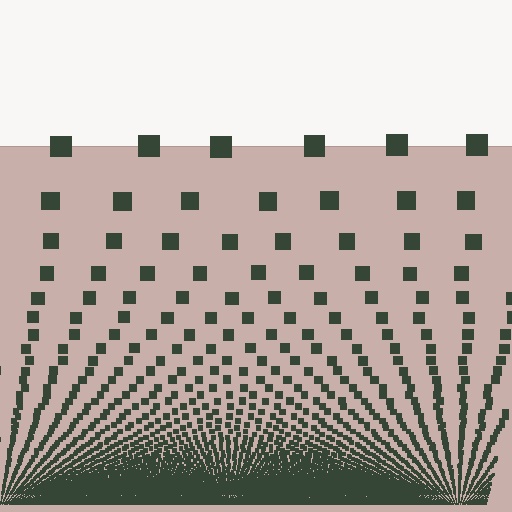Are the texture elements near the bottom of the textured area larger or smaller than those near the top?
Smaller. The gradient is inverted — elements near the bottom are smaller and denser.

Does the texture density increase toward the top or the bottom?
Density increases toward the bottom.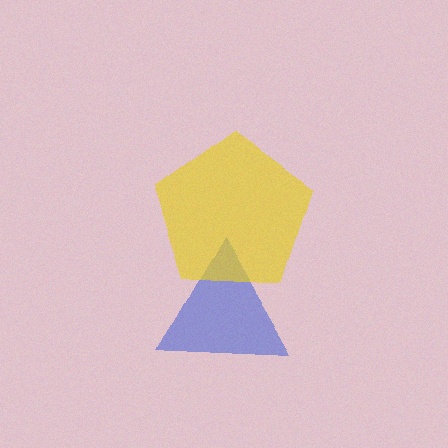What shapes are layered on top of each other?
The layered shapes are: a blue triangle, a yellow pentagon.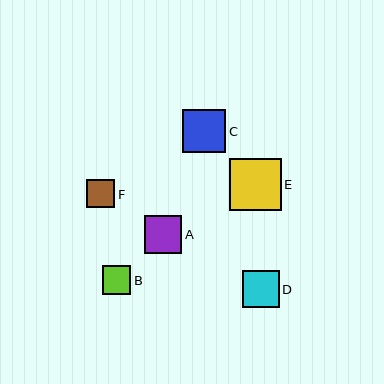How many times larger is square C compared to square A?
Square C is approximately 1.1 times the size of square A.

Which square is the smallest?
Square F is the smallest with a size of approximately 28 pixels.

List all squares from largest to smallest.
From largest to smallest: E, C, A, D, B, F.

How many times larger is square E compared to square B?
Square E is approximately 1.8 times the size of square B.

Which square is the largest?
Square E is the largest with a size of approximately 52 pixels.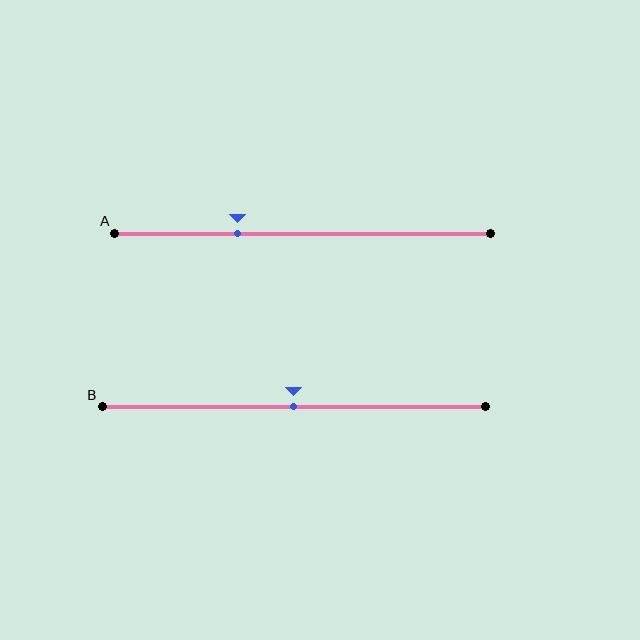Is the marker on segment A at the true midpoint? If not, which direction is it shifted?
No, the marker on segment A is shifted to the left by about 17% of the segment length.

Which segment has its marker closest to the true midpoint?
Segment B has its marker closest to the true midpoint.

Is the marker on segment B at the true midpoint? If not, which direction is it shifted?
Yes, the marker on segment B is at the true midpoint.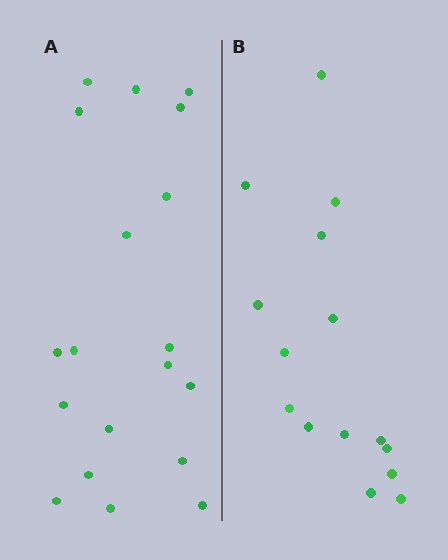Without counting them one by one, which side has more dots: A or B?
Region A (the left region) has more dots.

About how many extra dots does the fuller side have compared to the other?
Region A has about 4 more dots than region B.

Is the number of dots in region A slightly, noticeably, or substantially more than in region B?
Region A has noticeably more, but not dramatically so. The ratio is roughly 1.3 to 1.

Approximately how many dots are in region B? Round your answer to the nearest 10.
About 20 dots. (The exact count is 15, which rounds to 20.)